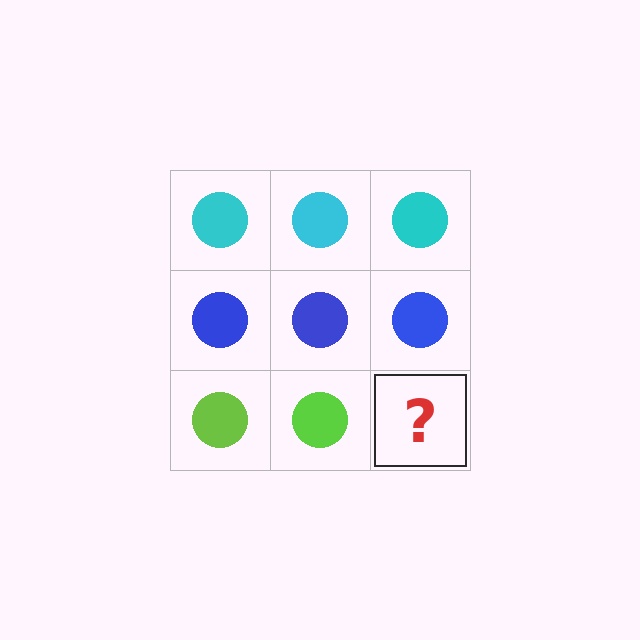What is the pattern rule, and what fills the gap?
The rule is that each row has a consistent color. The gap should be filled with a lime circle.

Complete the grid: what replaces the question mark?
The question mark should be replaced with a lime circle.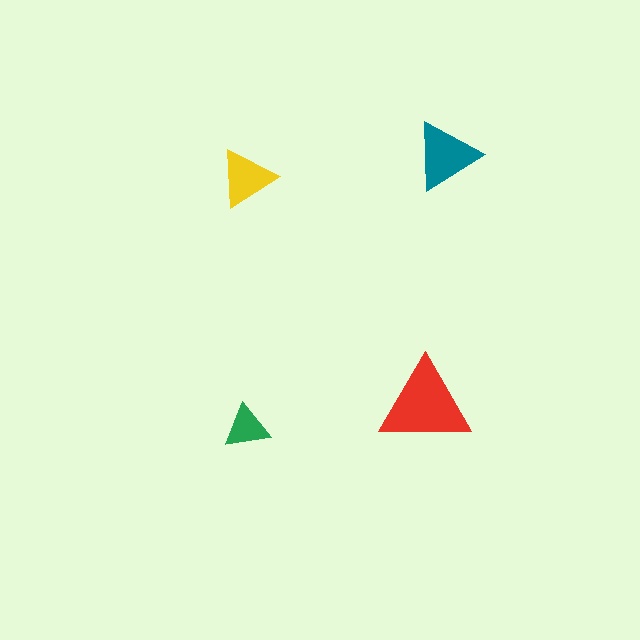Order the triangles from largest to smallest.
the red one, the teal one, the yellow one, the green one.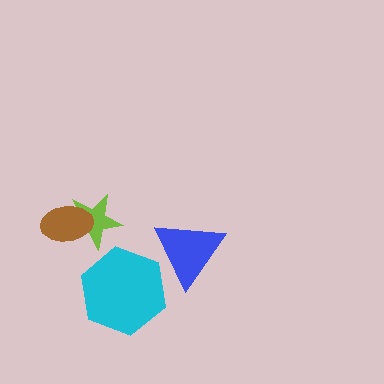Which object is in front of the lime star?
The brown ellipse is in front of the lime star.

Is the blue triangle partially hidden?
Yes, it is partially covered by another shape.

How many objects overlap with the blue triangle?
1 object overlaps with the blue triangle.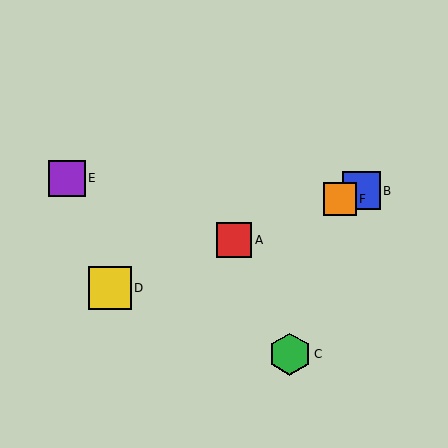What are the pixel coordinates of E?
Object E is at (67, 178).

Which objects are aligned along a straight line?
Objects A, B, D, F are aligned along a straight line.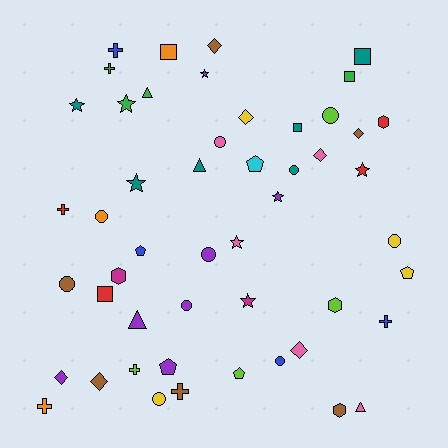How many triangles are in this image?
There are 4 triangles.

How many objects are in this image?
There are 50 objects.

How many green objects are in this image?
There are 4 green objects.